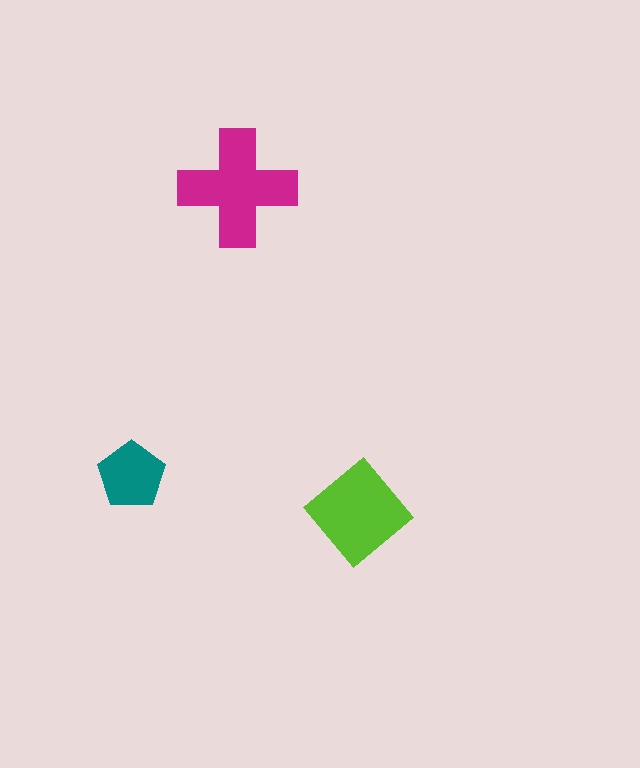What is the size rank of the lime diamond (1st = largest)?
2nd.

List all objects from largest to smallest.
The magenta cross, the lime diamond, the teal pentagon.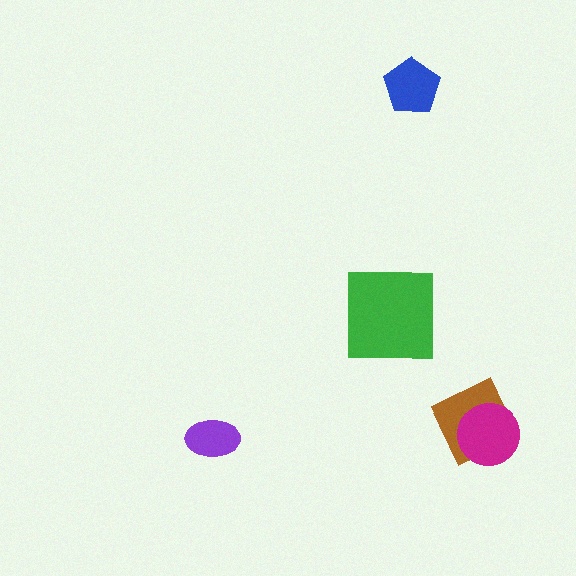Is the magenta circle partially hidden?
No, no other shape covers it.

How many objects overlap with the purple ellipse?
0 objects overlap with the purple ellipse.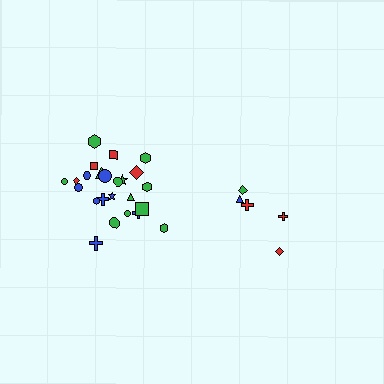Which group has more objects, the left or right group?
The left group.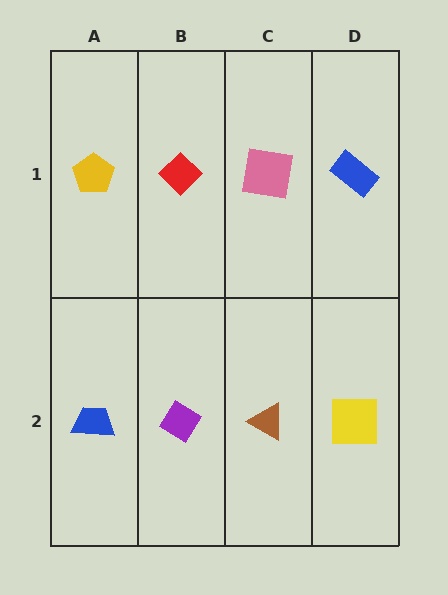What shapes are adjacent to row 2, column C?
A pink square (row 1, column C), a purple diamond (row 2, column B), a yellow square (row 2, column D).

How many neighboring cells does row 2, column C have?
3.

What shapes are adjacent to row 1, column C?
A brown triangle (row 2, column C), a red diamond (row 1, column B), a blue rectangle (row 1, column D).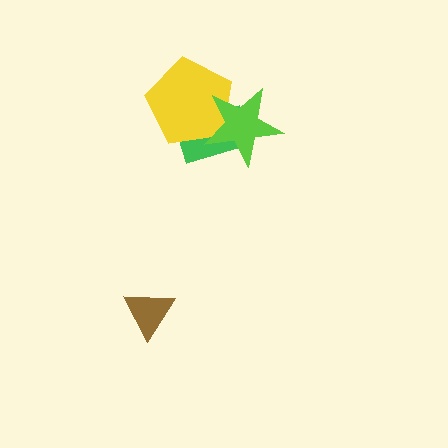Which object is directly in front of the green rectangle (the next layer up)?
The yellow pentagon is directly in front of the green rectangle.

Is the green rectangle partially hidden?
Yes, it is partially covered by another shape.